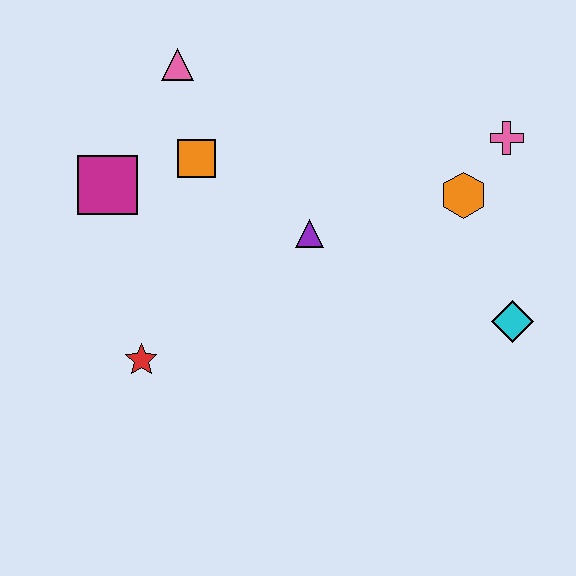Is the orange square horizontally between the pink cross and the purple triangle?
No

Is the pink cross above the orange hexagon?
Yes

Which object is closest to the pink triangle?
The orange square is closest to the pink triangle.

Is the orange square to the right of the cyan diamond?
No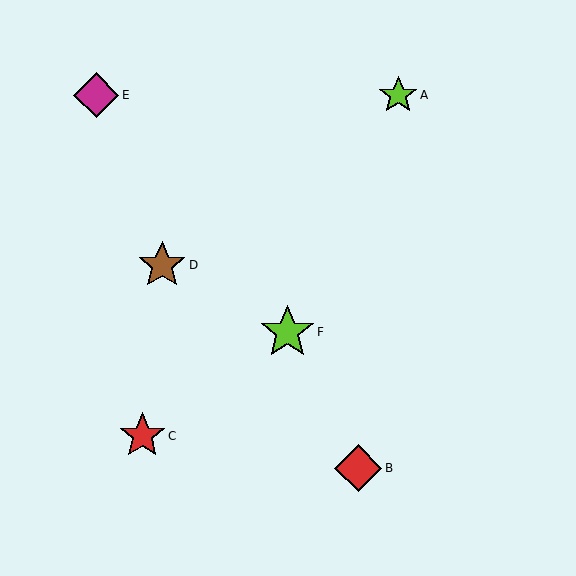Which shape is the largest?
The lime star (labeled F) is the largest.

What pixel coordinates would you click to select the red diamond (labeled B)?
Click at (358, 468) to select the red diamond B.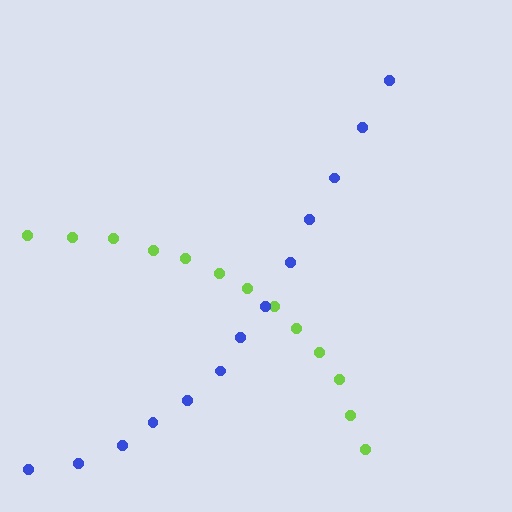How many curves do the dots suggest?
There are 2 distinct paths.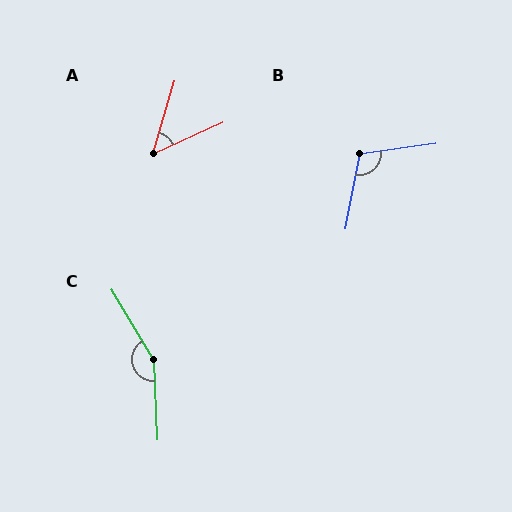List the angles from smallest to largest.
A (49°), B (109°), C (152°).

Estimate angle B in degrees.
Approximately 109 degrees.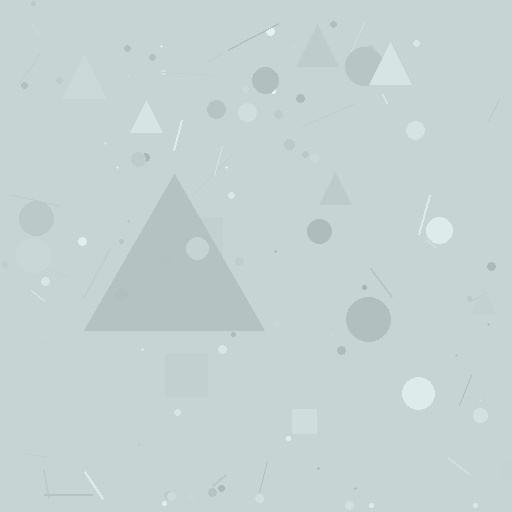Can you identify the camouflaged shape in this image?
The camouflaged shape is a triangle.